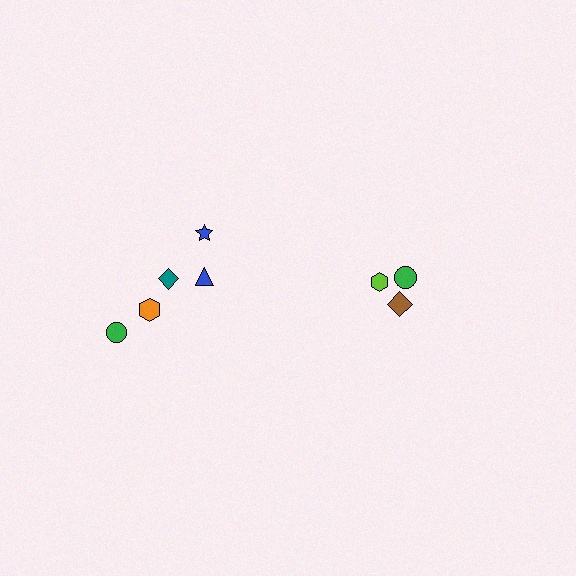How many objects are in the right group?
There are 3 objects.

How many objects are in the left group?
There are 5 objects.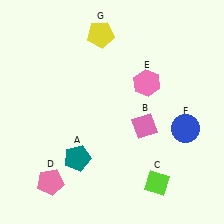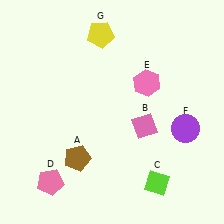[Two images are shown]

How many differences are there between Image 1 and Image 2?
There are 2 differences between the two images.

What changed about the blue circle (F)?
In Image 1, F is blue. In Image 2, it changed to purple.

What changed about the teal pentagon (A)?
In Image 1, A is teal. In Image 2, it changed to brown.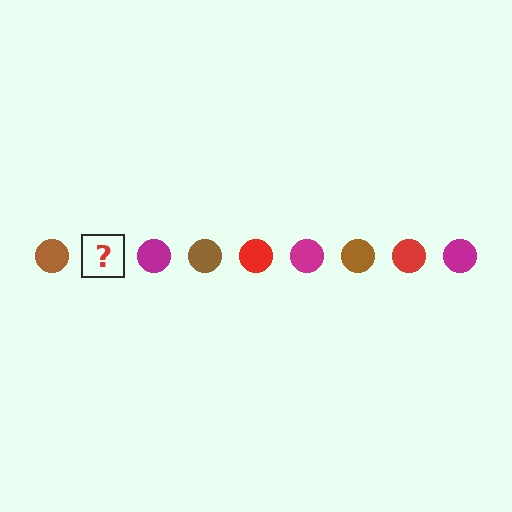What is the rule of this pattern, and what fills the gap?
The rule is that the pattern cycles through brown, red, magenta circles. The gap should be filled with a red circle.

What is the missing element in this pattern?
The missing element is a red circle.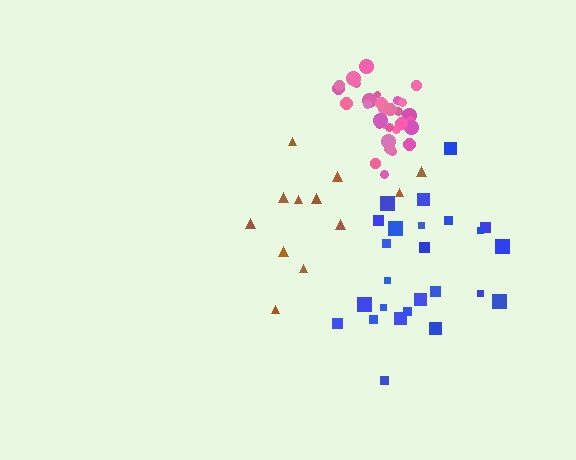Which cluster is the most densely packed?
Pink.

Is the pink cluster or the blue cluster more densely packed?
Pink.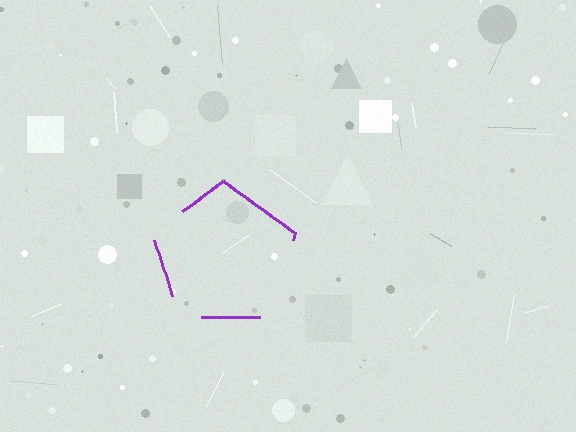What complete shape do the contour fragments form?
The contour fragments form a pentagon.